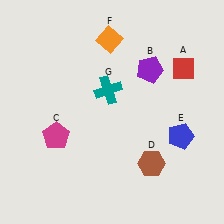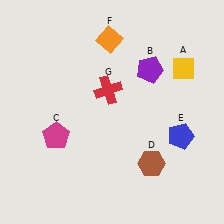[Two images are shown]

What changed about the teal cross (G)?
In Image 1, G is teal. In Image 2, it changed to red.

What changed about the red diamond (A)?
In Image 1, A is red. In Image 2, it changed to yellow.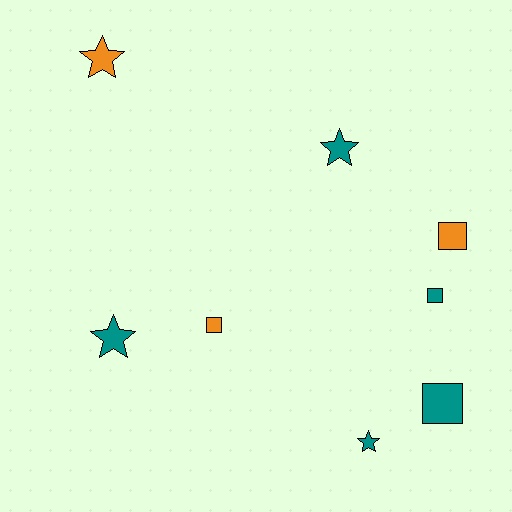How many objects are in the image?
There are 8 objects.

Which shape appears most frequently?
Star, with 4 objects.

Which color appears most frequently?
Teal, with 5 objects.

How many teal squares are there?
There are 2 teal squares.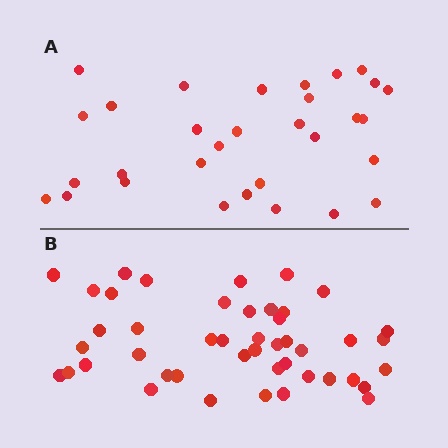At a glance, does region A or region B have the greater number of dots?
Region B (the bottom region) has more dots.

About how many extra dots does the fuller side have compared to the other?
Region B has approximately 15 more dots than region A.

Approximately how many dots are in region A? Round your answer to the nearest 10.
About 30 dots. (The exact count is 31, which rounds to 30.)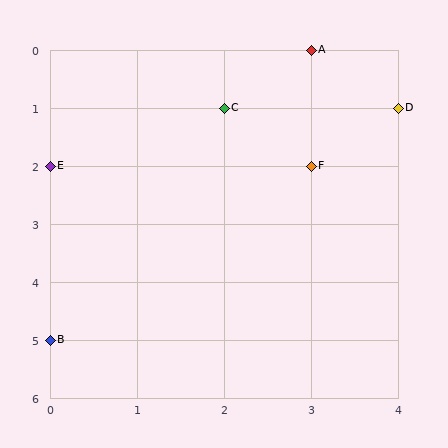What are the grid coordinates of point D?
Point D is at grid coordinates (4, 1).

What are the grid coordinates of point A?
Point A is at grid coordinates (3, 0).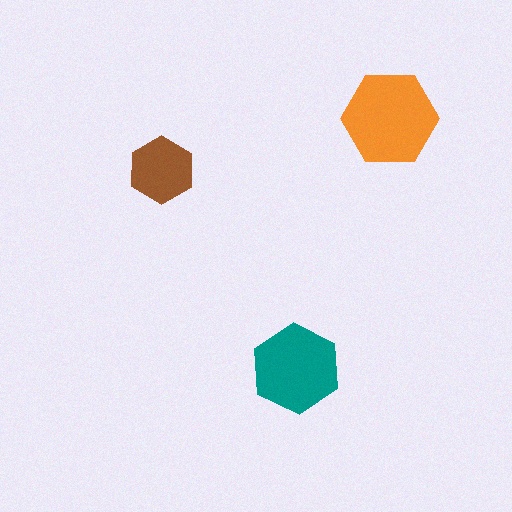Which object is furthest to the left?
The brown hexagon is leftmost.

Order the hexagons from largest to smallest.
the orange one, the teal one, the brown one.